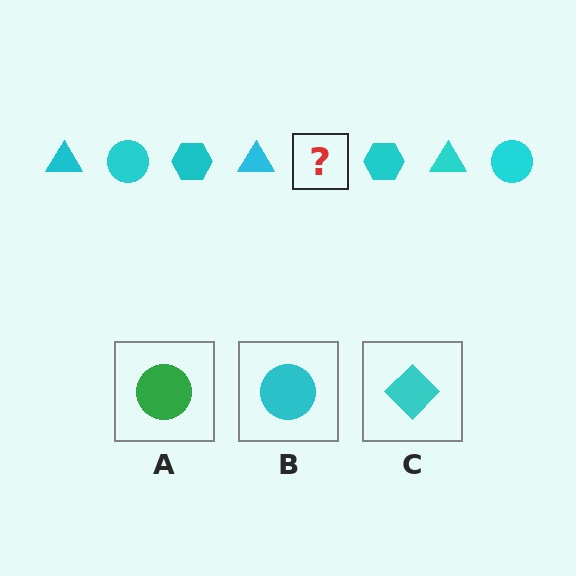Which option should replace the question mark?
Option B.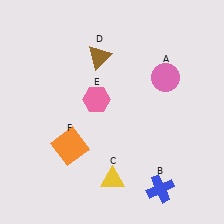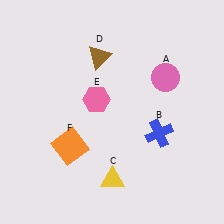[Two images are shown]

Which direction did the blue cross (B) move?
The blue cross (B) moved up.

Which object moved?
The blue cross (B) moved up.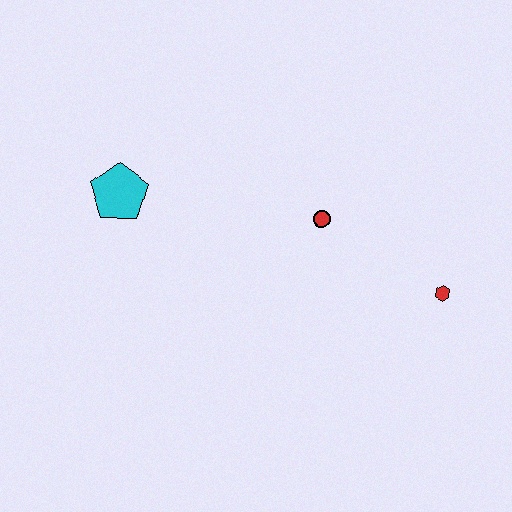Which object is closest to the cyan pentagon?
The red circle is closest to the cyan pentagon.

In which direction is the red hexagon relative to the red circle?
The red hexagon is to the right of the red circle.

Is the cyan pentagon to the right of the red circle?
No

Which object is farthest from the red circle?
The cyan pentagon is farthest from the red circle.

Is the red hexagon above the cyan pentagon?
No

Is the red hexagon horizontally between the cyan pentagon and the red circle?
No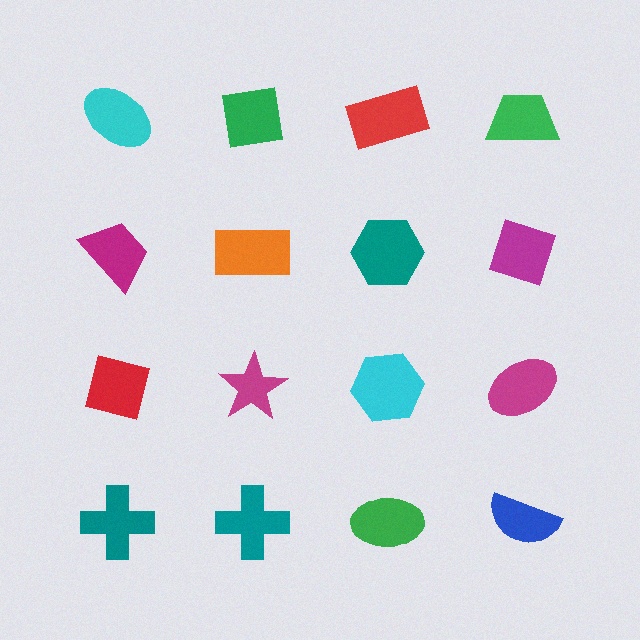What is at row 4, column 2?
A teal cross.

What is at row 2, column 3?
A teal hexagon.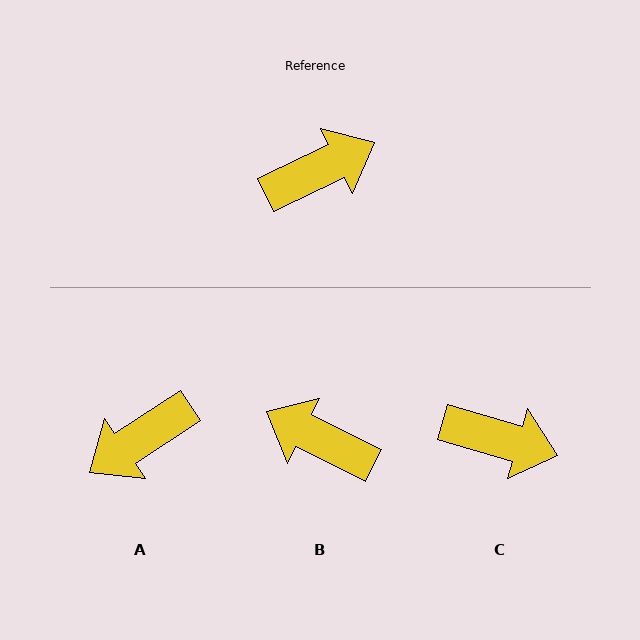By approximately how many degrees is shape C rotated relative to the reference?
Approximately 42 degrees clockwise.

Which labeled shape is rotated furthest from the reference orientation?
A, about 172 degrees away.